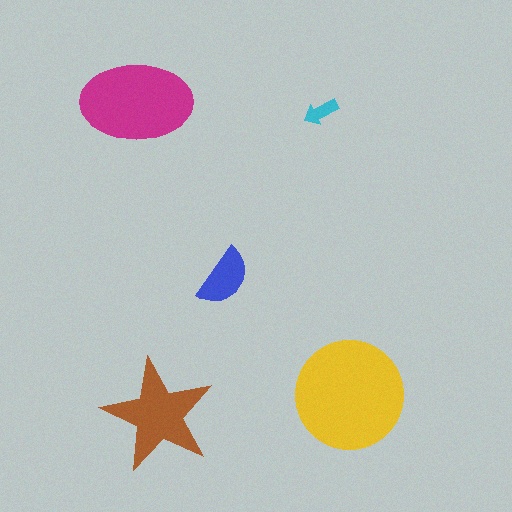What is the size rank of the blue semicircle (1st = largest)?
4th.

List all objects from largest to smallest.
The yellow circle, the magenta ellipse, the brown star, the blue semicircle, the cyan arrow.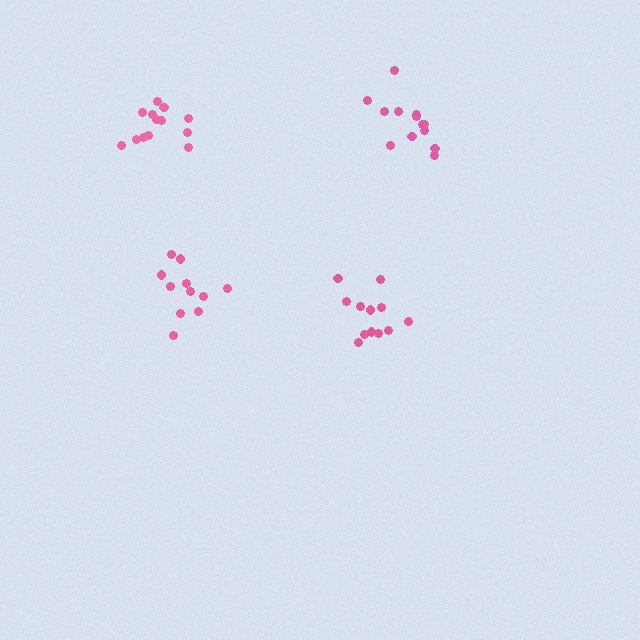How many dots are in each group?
Group 1: 13 dots, Group 2: 12 dots, Group 3: 13 dots, Group 4: 11 dots (49 total).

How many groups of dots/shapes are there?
There are 4 groups.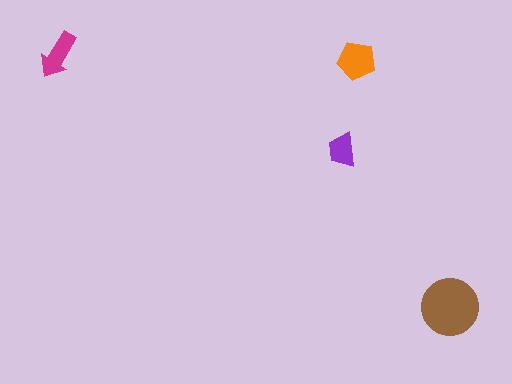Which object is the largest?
The brown circle.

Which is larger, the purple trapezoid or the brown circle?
The brown circle.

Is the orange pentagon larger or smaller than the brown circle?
Smaller.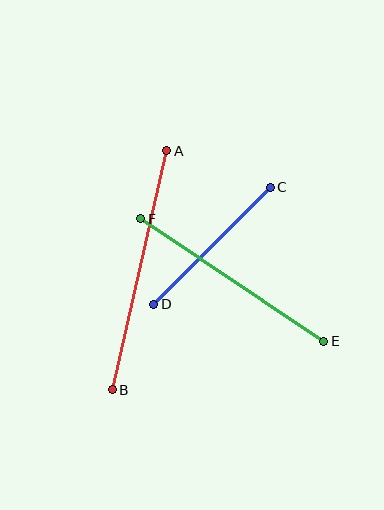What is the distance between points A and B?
The distance is approximately 245 pixels.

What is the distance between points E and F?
The distance is approximately 220 pixels.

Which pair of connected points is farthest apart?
Points A and B are farthest apart.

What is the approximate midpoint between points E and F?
The midpoint is at approximately (232, 280) pixels.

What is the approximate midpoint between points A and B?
The midpoint is at approximately (139, 270) pixels.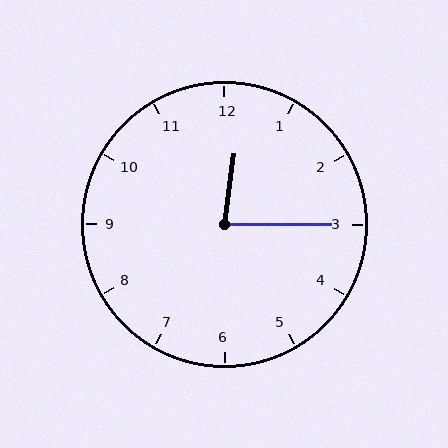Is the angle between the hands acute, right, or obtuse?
It is acute.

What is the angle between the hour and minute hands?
Approximately 82 degrees.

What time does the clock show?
12:15.